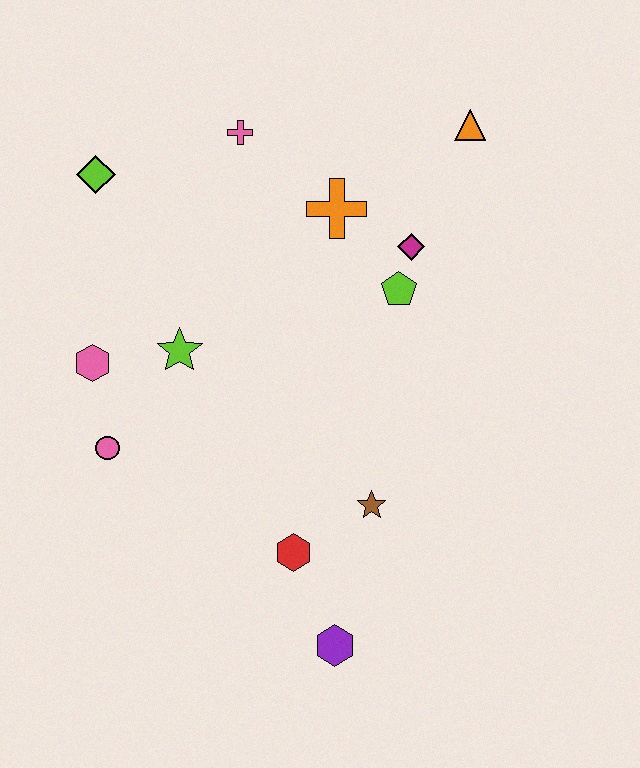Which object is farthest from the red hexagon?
The orange triangle is farthest from the red hexagon.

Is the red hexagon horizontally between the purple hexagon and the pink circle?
Yes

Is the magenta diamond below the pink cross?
Yes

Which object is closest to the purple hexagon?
The red hexagon is closest to the purple hexagon.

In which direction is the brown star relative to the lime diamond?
The brown star is below the lime diamond.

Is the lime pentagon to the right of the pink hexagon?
Yes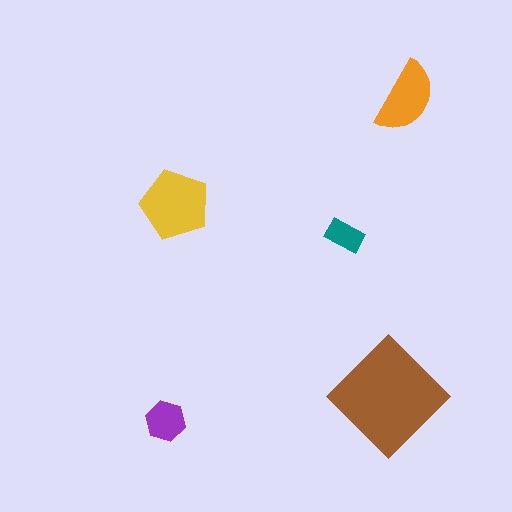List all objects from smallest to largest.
The teal rectangle, the purple hexagon, the orange semicircle, the yellow pentagon, the brown diamond.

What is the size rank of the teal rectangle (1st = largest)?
5th.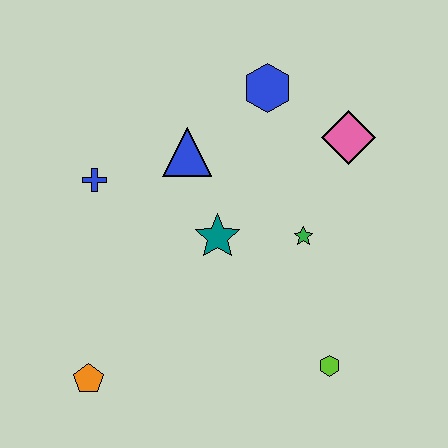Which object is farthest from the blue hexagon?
The orange pentagon is farthest from the blue hexagon.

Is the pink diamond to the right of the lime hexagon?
Yes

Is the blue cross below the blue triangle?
Yes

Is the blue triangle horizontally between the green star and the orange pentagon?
Yes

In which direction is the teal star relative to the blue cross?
The teal star is to the right of the blue cross.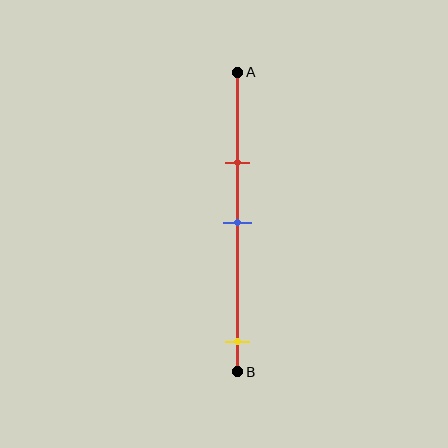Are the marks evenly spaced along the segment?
No, the marks are not evenly spaced.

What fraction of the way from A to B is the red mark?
The red mark is approximately 30% (0.3) of the way from A to B.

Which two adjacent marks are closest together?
The red and blue marks are the closest adjacent pair.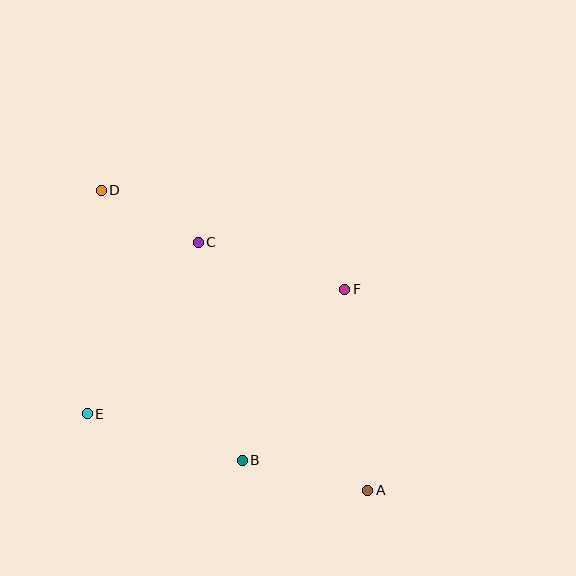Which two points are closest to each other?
Points C and D are closest to each other.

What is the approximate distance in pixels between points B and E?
The distance between B and E is approximately 162 pixels.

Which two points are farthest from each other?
Points A and D are farthest from each other.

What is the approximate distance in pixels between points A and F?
The distance between A and F is approximately 202 pixels.